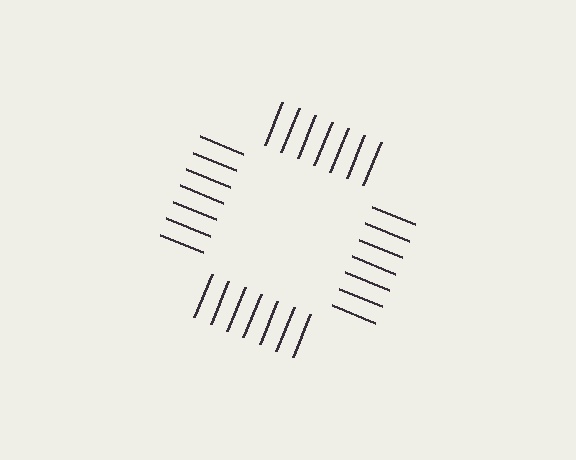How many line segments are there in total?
28 — 7 along each of the 4 edges.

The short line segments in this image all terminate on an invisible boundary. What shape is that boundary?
An illusory square — the line segments terminate on its edges but no continuous stroke is drawn.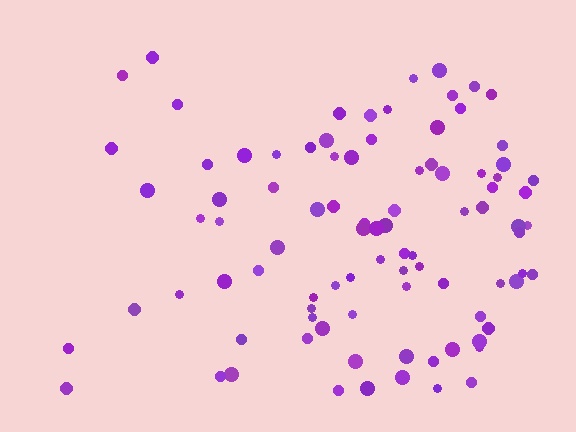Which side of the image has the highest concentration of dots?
The right.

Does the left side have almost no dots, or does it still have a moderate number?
Still a moderate number, just noticeably fewer than the right.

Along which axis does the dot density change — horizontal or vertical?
Horizontal.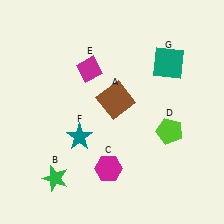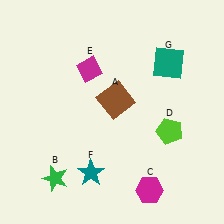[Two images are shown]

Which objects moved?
The objects that moved are: the magenta hexagon (C), the teal star (F).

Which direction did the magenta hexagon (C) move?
The magenta hexagon (C) moved right.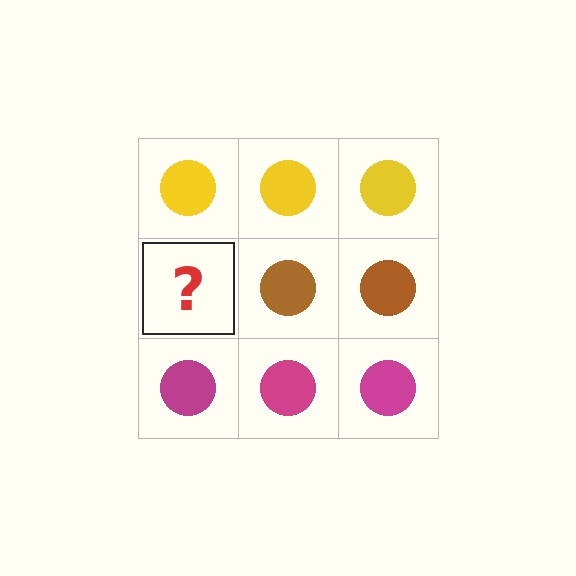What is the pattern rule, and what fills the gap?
The rule is that each row has a consistent color. The gap should be filled with a brown circle.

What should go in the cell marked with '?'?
The missing cell should contain a brown circle.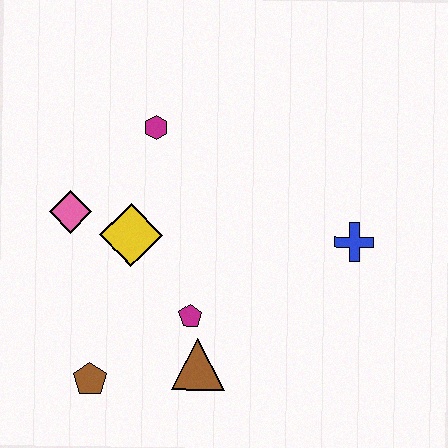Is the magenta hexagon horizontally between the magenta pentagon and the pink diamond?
Yes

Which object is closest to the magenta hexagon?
The yellow diamond is closest to the magenta hexagon.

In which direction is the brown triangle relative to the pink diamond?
The brown triangle is below the pink diamond.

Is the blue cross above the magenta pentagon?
Yes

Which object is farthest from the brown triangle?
The magenta hexagon is farthest from the brown triangle.